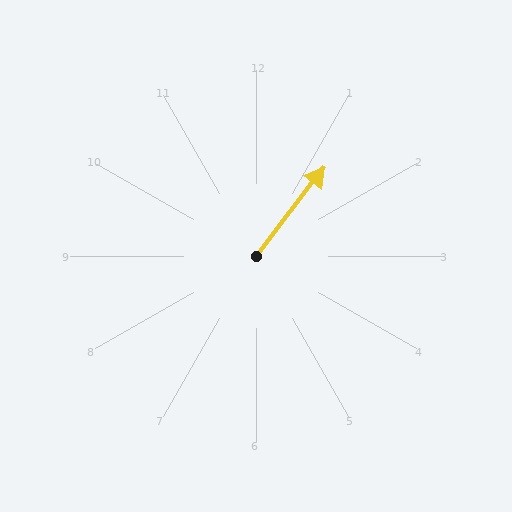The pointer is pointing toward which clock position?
Roughly 1 o'clock.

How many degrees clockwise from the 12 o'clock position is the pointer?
Approximately 37 degrees.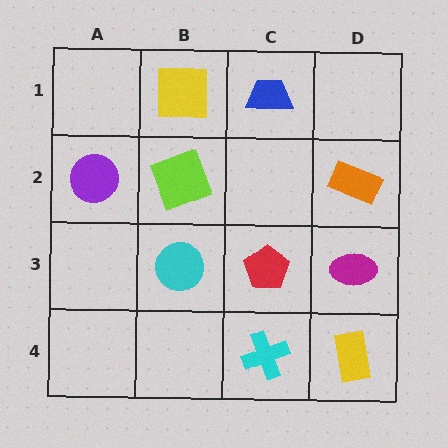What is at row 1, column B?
A yellow square.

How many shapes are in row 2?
3 shapes.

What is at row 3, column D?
A magenta ellipse.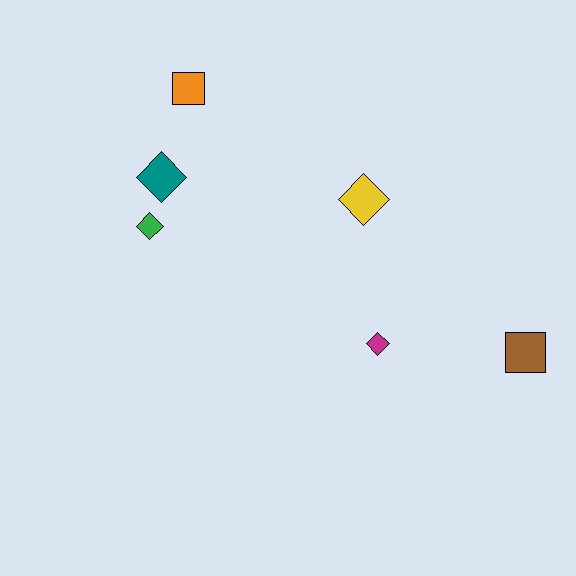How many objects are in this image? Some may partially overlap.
There are 6 objects.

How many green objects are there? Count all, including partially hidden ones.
There is 1 green object.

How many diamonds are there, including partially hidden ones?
There are 4 diamonds.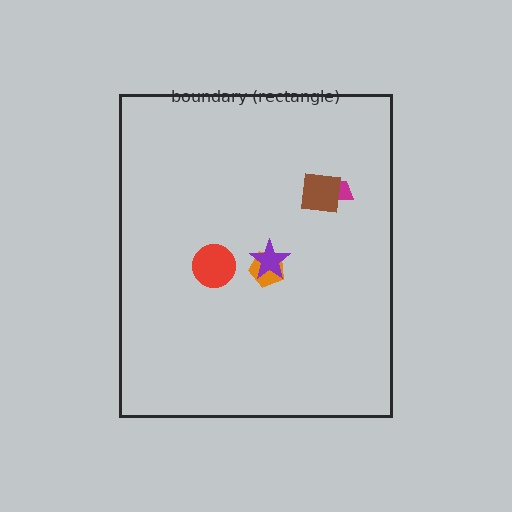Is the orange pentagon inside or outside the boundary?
Inside.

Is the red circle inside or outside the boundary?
Inside.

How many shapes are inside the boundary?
5 inside, 0 outside.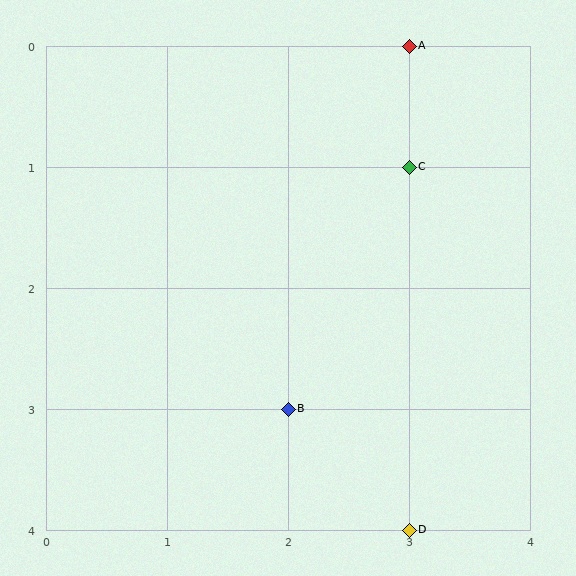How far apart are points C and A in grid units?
Points C and A are 1 row apart.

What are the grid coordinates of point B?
Point B is at grid coordinates (2, 3).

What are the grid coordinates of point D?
Point D is at grid coordinates (3, 4).